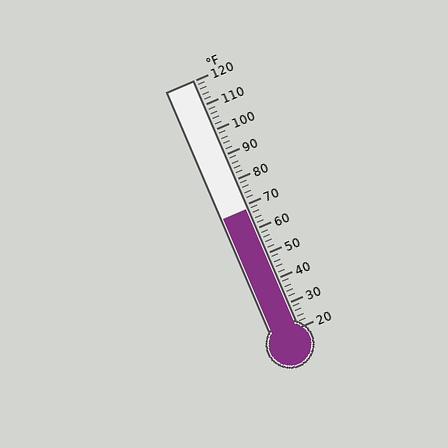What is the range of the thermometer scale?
The thermometer scale ranges from 20°F to 120°F.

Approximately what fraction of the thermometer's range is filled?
The thermometer is filled to approximately 50% of its range.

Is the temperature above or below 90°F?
The temperature is below 90°F.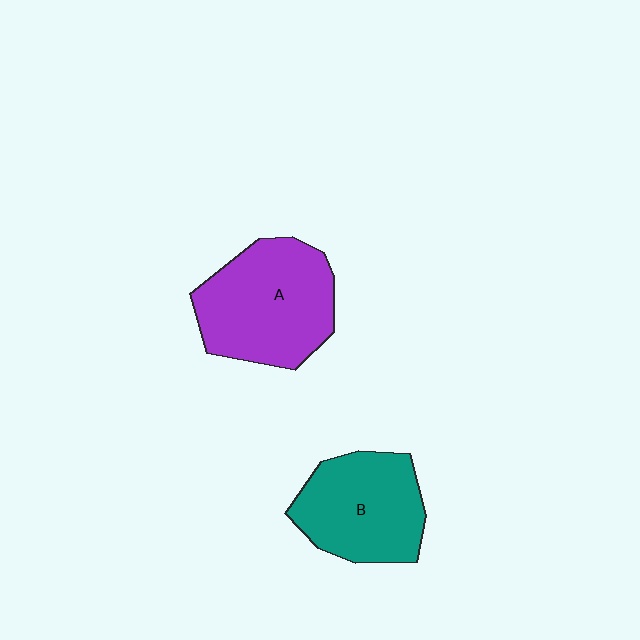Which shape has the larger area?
Shape A (purple).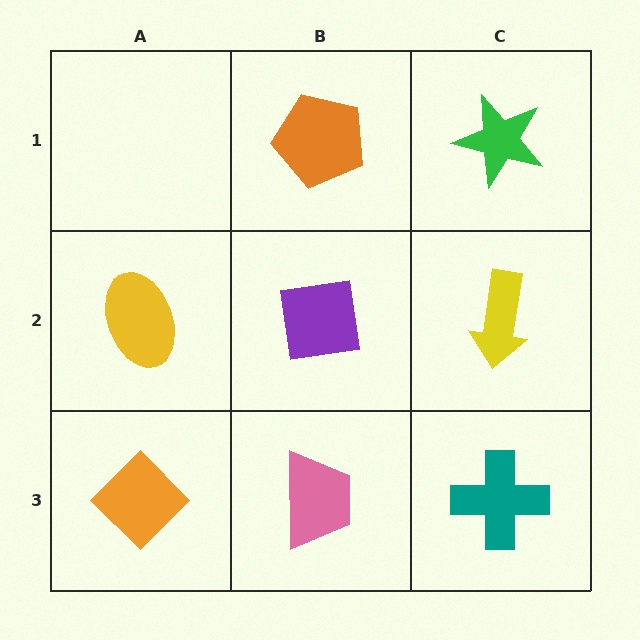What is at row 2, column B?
A purple square.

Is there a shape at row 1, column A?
No, that cell is empty.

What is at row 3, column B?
A pink trapezoid.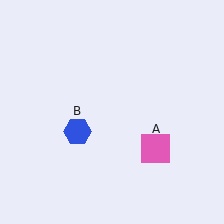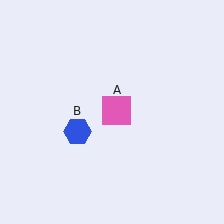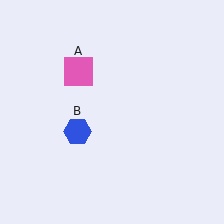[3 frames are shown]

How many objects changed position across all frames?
1 object changed position: pink square (object A).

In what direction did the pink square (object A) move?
The pink square (object A) moved up and to the left.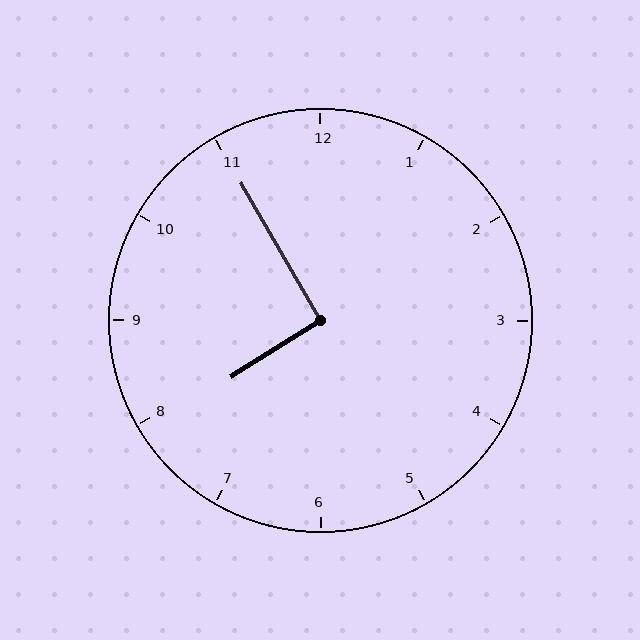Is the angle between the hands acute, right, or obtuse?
It is right.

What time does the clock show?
7:55.